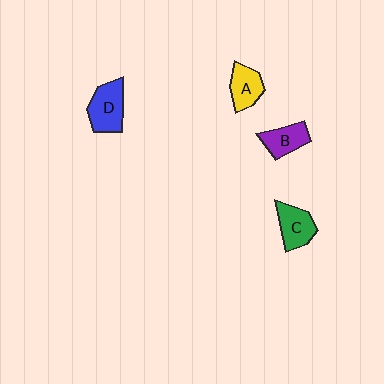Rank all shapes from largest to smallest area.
From largest to smallest: D (blue), C (green), A (yellow), B (purple).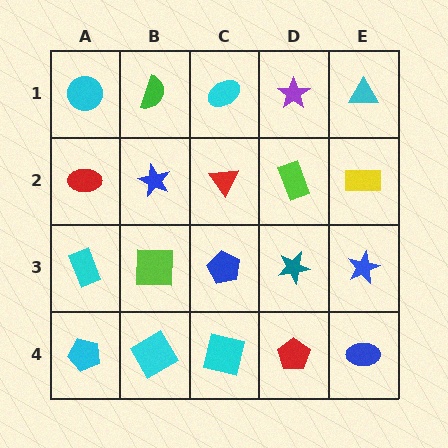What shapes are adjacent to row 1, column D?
A lime rectangle (row 2, column D), a cyan ellipse (row 1, column C), a cyan triangle (row 1, column E).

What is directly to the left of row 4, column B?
A cyan pentagon.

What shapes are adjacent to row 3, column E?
A yellow rectangle (row 2, column E), a blue ellipse (row 4, column E), a teal star (row 3, column D).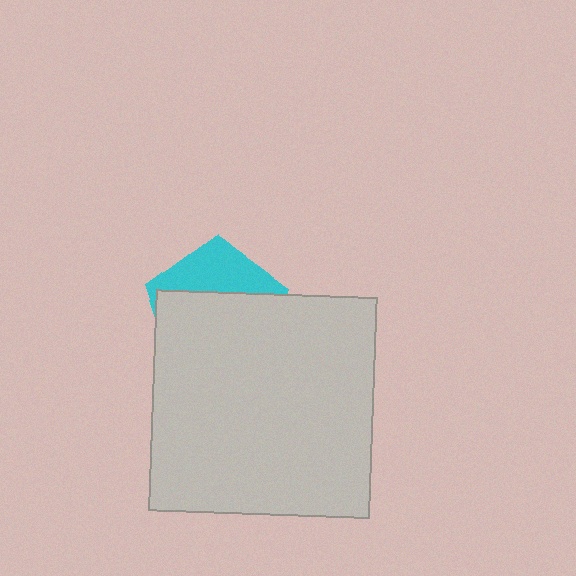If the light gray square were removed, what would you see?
You would see the complete cyan pentagon.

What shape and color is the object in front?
The object in front is a light gray square.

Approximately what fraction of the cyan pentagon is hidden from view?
Roughly 67% of the cyan pentagon is hidden behind the light gray square.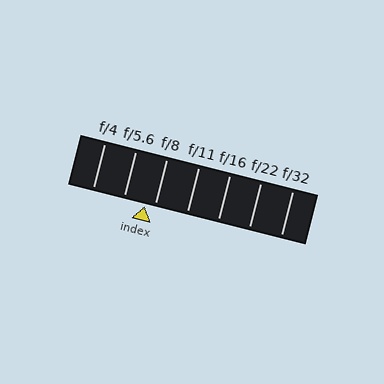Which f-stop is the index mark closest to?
The index mark is closest to f/8.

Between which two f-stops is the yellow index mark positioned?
The index mark is between f/5.6 and f/8.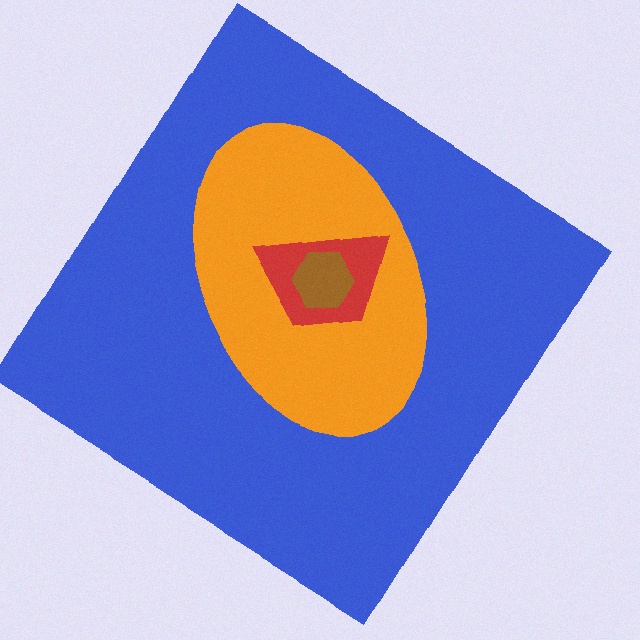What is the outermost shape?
The blue diamond.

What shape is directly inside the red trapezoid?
The brown hexagon.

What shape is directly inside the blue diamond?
The orange ellipse.